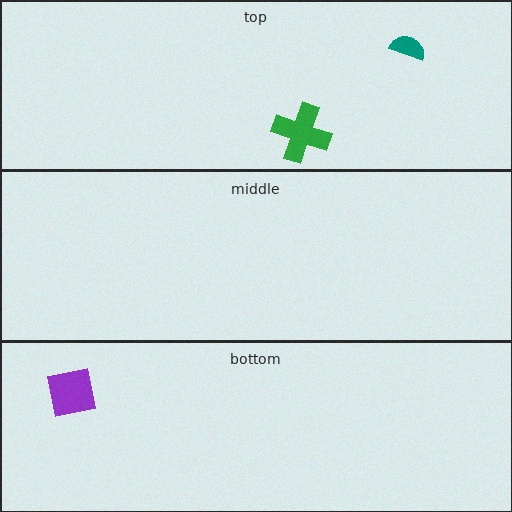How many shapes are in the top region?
2.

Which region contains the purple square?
The bottom region.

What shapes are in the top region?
The teal semicircle, the green cross.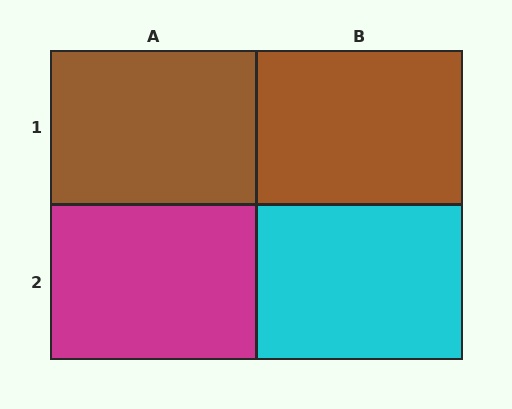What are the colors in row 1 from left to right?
Brown, brown.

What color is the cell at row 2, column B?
Cyan.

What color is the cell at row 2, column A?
Magenta.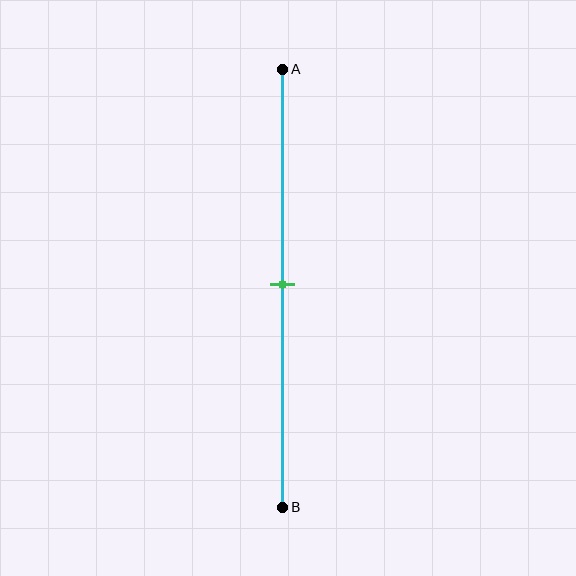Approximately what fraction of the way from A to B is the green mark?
The green mark is approximately 50% of the way from A to B.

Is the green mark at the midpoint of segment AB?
Yes, the mark is approximately at the midpoint.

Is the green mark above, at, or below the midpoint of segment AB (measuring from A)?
The green mark is approximately at the midpoint of segment AB.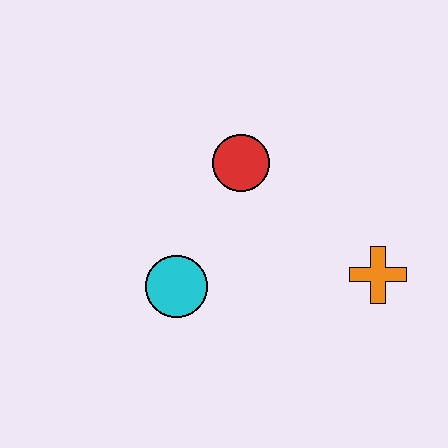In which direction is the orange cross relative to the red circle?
The orange cross is to the right of the red circle.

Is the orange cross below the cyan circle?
No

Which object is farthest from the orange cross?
The cyan circle is farthest from the orange cross.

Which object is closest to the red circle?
The cyan circle is closest to the red circle.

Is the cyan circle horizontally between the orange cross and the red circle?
No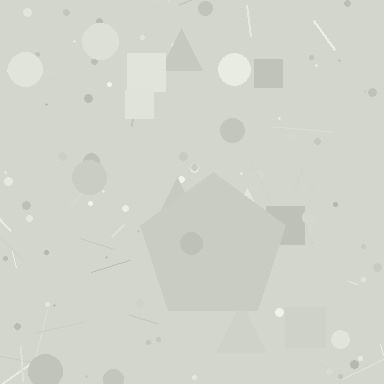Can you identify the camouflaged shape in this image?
The camouflaged shape is a pentagon.